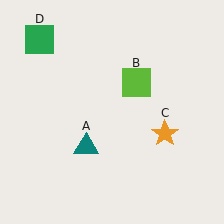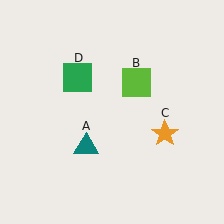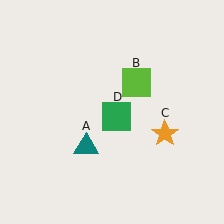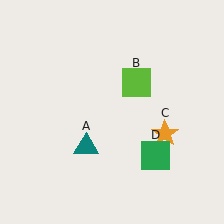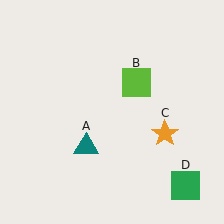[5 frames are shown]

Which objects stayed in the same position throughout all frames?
Teal triangle (object A) and lime square (object B) and orange star (object C) remained stationary.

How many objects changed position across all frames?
1 object changed position: green square (object D).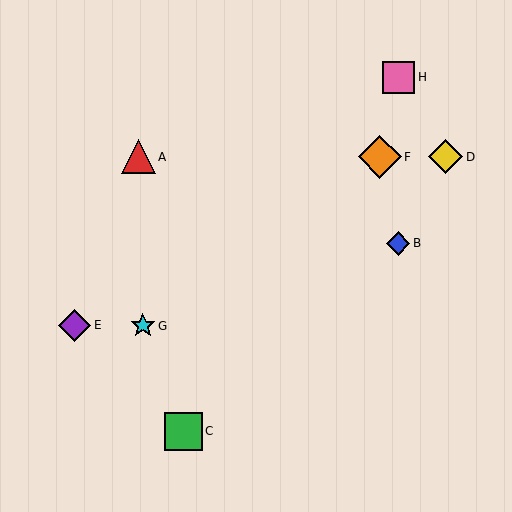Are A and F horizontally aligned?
Yes, both are at y≈157.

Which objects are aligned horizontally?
Objects A, D, F are aligned horizontally.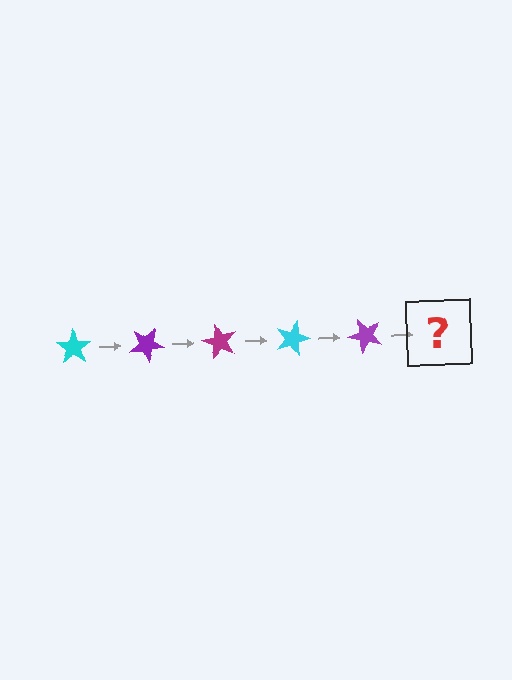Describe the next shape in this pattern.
It should be a magenta star, rotated 150 degrees from the start.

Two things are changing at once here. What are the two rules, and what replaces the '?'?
The two rules are that it rotates 30 degrees each step and the color cycles through cyan, purple, and magenta. The '?' should be a magenta star, rotated 150 degrees from the start.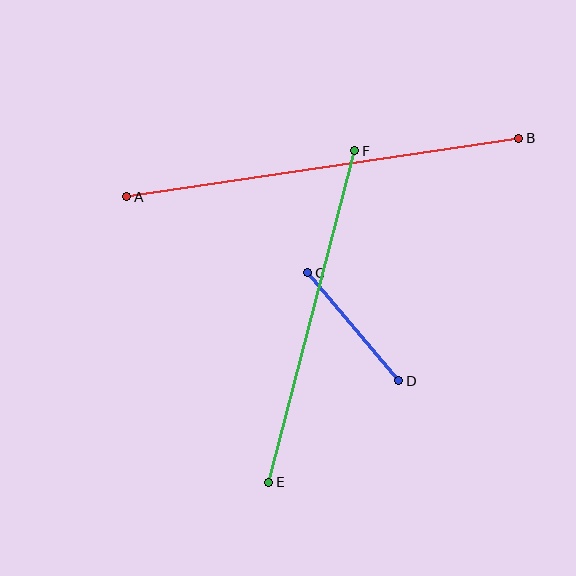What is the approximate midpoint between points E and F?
The midpoint is at approximately (312, 317) pixels.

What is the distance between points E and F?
The distance is approximately 343 pixels.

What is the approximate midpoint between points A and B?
The midpoint is at approximately (323, 167) pixels.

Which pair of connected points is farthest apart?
Points A and B are farthest apart.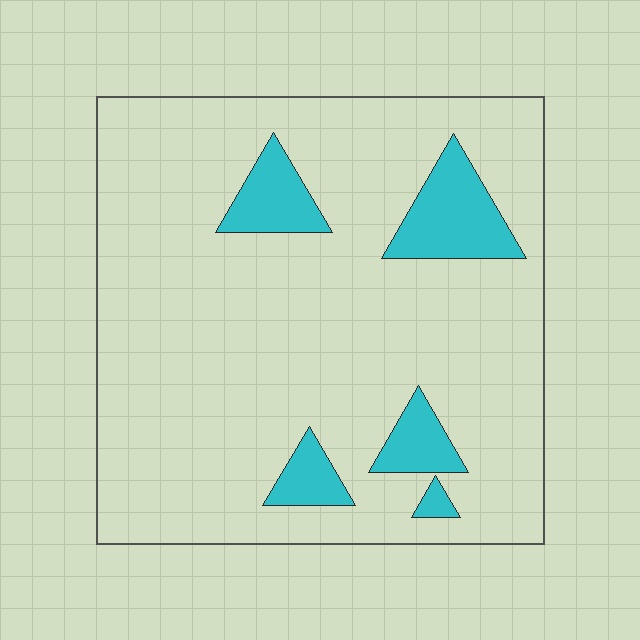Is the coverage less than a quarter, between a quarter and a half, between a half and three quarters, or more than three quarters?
Less than a quarter.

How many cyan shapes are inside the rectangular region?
5.